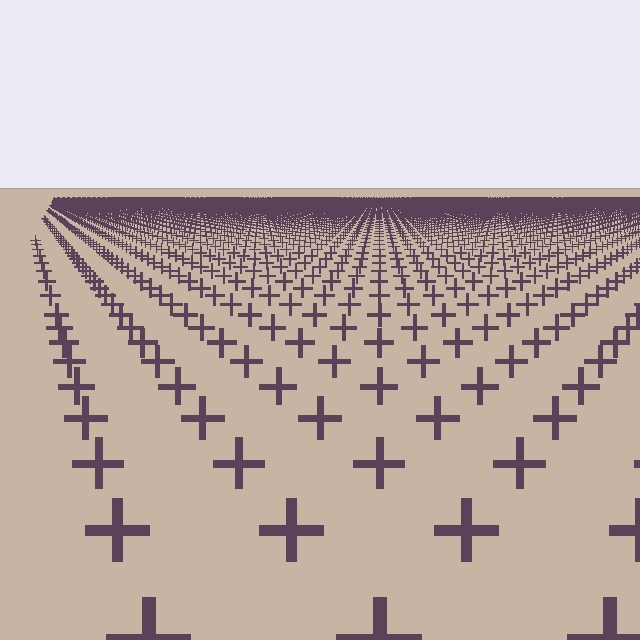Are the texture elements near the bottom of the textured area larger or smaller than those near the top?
Larger. Near the bottom, elements are closer to the viewer and appear at a bigger on-screen size.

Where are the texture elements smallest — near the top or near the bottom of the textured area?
Near the top.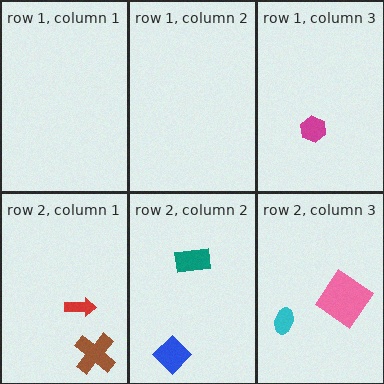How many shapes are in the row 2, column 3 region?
2.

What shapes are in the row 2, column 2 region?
The teal rectangle, the blue diamond.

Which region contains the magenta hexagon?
The row 1, column 3 region.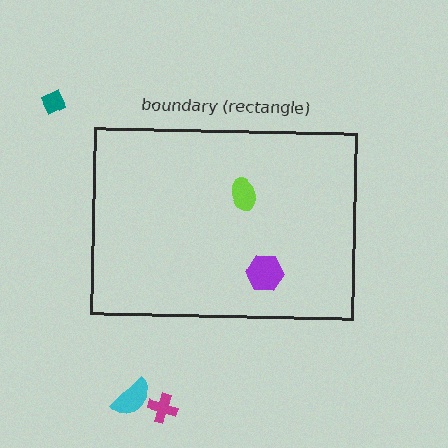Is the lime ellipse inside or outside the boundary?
Inside.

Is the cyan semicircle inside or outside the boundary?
Outside.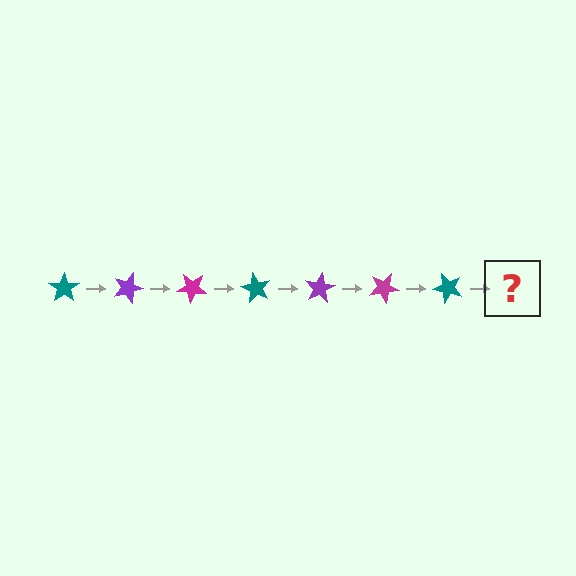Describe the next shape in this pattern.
It should be a purple star, rotated 140 degrees from the start.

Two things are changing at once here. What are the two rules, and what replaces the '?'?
The two rules are that it rotates 20 degrees each step and the color cycles through teal, purple, and magenta. The '?' should be a purple star, rotated 140 degrees from the start.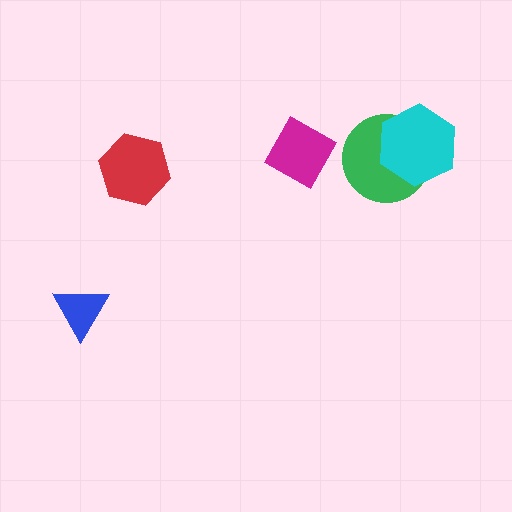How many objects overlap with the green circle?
1 object overlaps with the green circle.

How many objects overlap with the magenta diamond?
0 objects overlap with the magenta diamond.